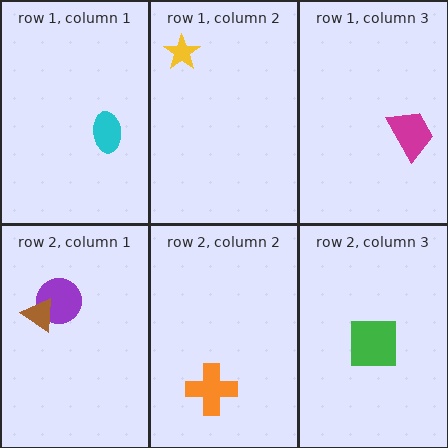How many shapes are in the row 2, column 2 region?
1.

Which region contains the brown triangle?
The row 2, column 1 region.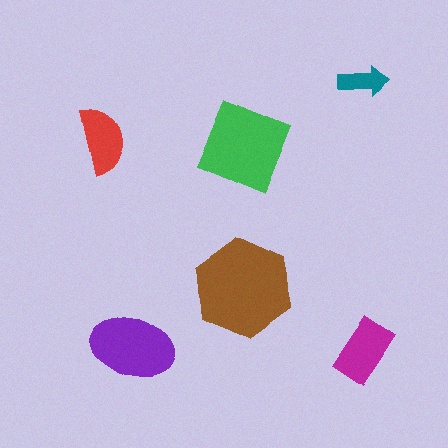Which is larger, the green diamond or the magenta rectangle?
The green diamond.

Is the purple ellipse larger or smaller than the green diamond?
Smaller.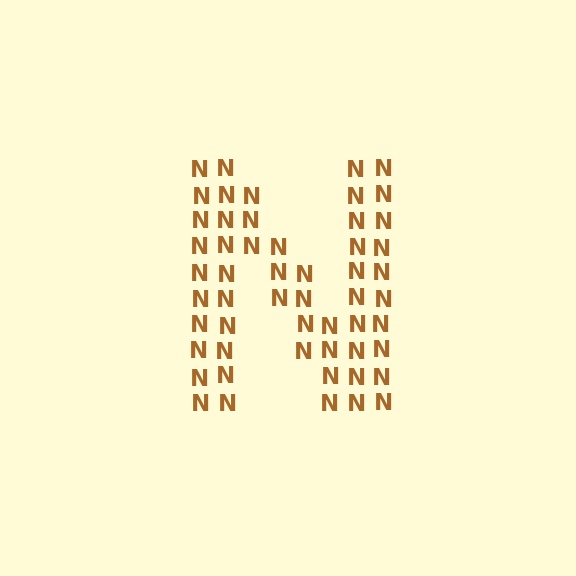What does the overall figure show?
The overall figure shows the letter N.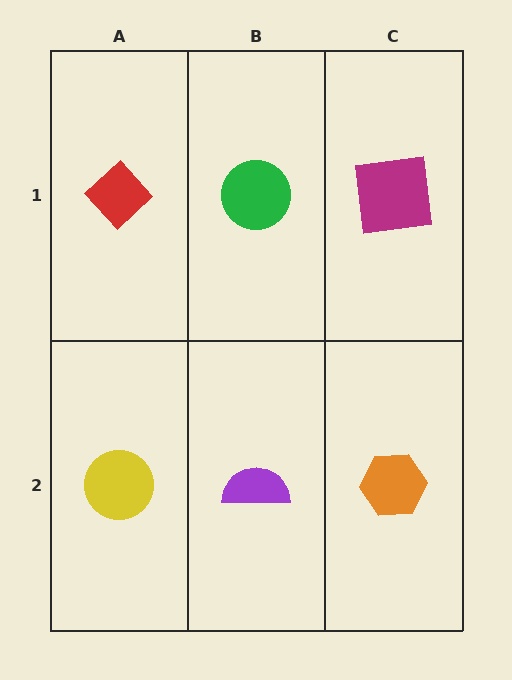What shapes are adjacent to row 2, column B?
A green circle (row 1, column B), a yellow circle (row 2, column A), an orange hexagon (row 2, column C).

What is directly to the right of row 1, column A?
A green circle.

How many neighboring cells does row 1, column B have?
3.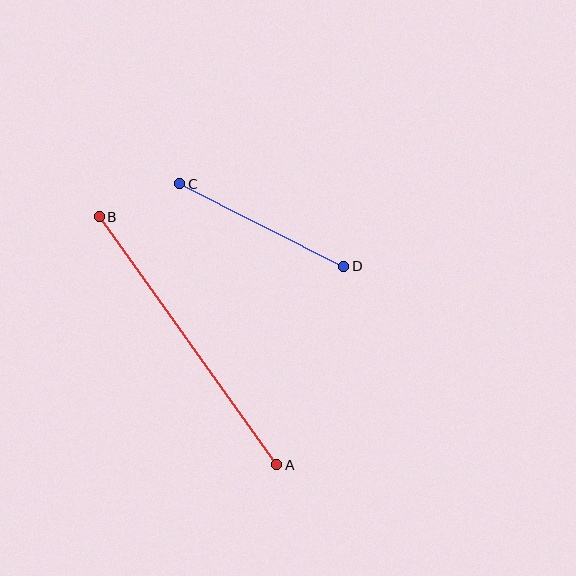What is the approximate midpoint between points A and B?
The midpoint is at approximately (188, 341) pixels.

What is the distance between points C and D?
The distance is approximately 183 pixels.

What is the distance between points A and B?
The distance is approximately 305 pixels.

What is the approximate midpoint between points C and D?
The midpoint is at approximately (262, 225) pixels.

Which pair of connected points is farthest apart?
Points A and B are farthest apart.